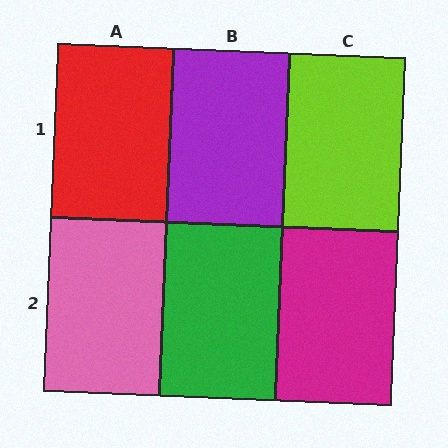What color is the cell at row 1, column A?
Red.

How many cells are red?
1 cell is red.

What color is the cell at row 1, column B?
Purple.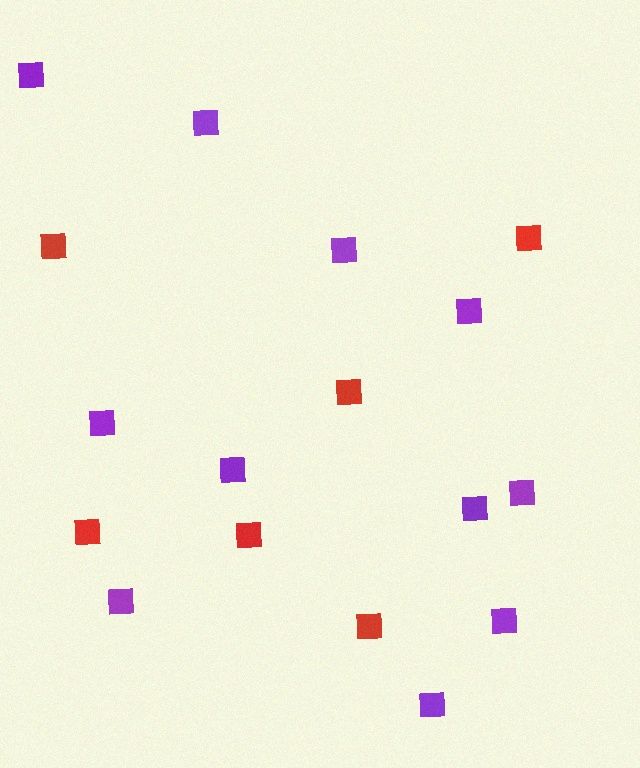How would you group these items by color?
There are 2 groups: one group of red squares (6) and one group of purple squares (11).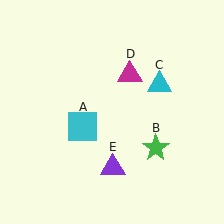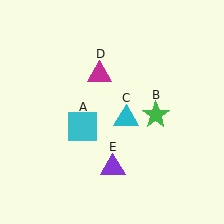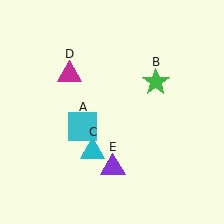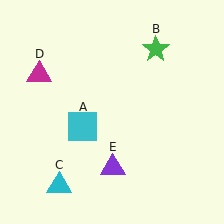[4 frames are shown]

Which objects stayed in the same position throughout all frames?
Cyan square (object A) and purple triangle (object E) remained stationary.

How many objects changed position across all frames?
3 objects changed position: green star (object B), cyan triangle (object C), magenta triangle (object D).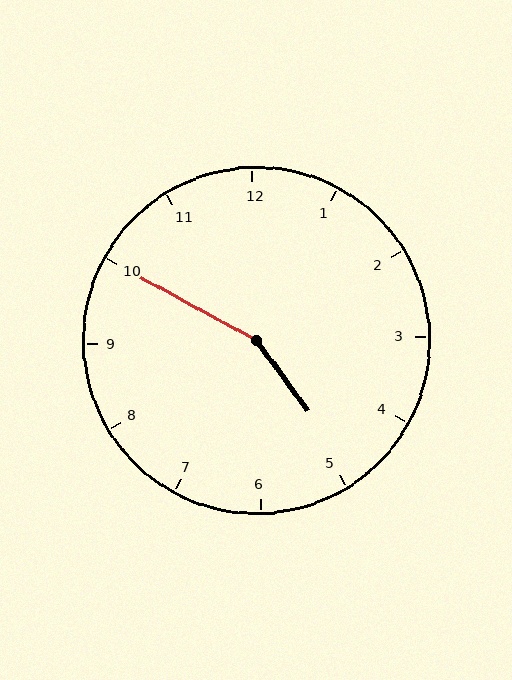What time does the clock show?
4:50.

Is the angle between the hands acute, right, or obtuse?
It is obtuse.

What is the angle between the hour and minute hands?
Approximately 155 degrees.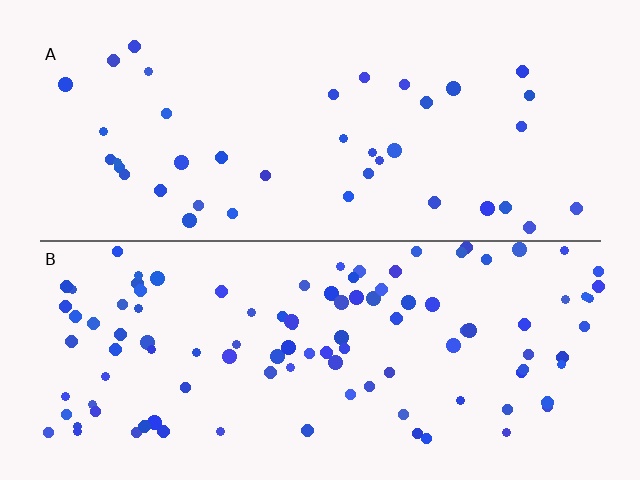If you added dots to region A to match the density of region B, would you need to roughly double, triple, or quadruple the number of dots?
Approximately triple.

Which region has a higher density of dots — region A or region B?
B (the bottom).